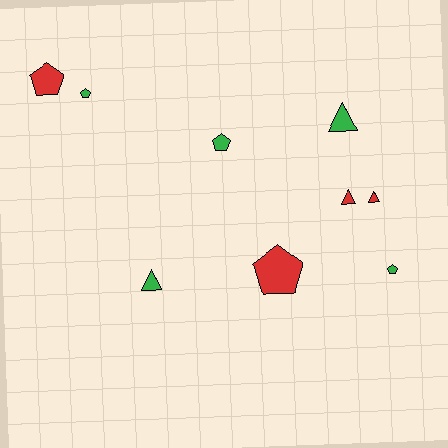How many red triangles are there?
There are 2 red triangles.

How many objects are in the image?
There are 9 objects.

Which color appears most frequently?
Green, with 5 objects.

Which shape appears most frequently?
Pentagon, with 5 objects.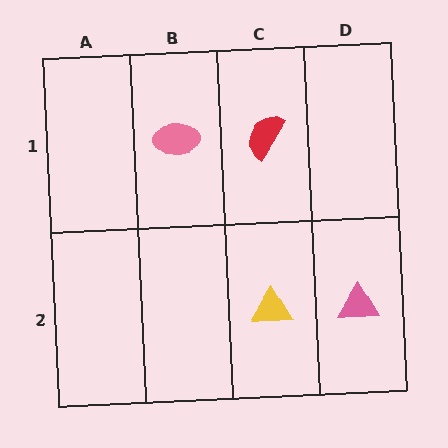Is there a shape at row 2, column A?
No, that cell is empty.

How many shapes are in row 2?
2 shapes.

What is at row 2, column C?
A yellow triangle.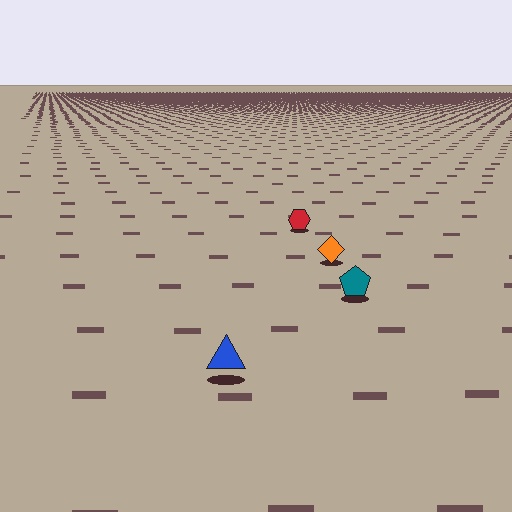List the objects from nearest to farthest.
From nearest to farthest: the blue triangle, the teal pentagon, the orange diamond, the red hexagon.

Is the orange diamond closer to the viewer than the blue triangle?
No. The blue triangle is closer — you can tell from the texture gradient: the ground texture is coarser near it.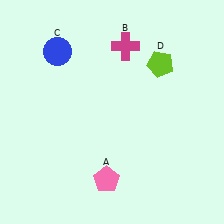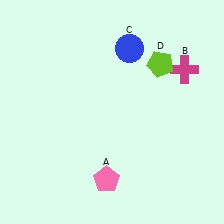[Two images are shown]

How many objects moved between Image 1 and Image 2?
2 objects moved between the two images.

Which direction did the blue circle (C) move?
The blue circle (C) moved right.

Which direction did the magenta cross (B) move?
The magenta cross (B) moved right.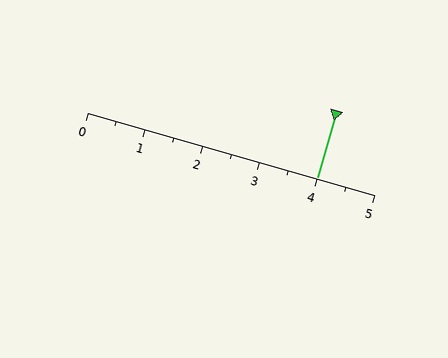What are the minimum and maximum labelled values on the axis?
The axis runs from 0 to 5.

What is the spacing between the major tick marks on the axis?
The major ticks are spaced 1 apart.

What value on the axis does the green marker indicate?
The marker indicates approximately 4.